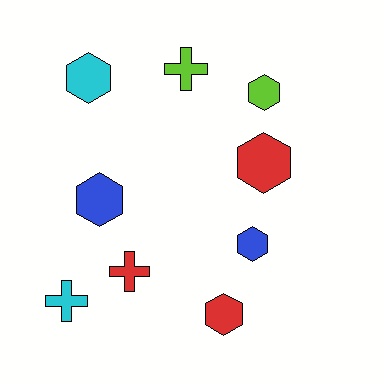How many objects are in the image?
There are 9 objects.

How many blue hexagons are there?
There are 2 blue hexagons.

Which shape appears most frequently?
Hexagon, with 6 objects.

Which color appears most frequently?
Red, with 3 objects.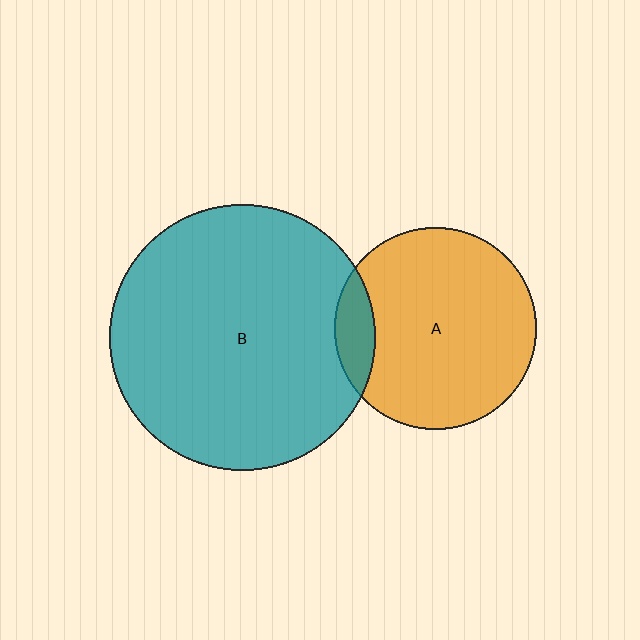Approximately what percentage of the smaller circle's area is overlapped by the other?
Approximately 10%.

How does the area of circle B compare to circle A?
Approximately 1.7 times.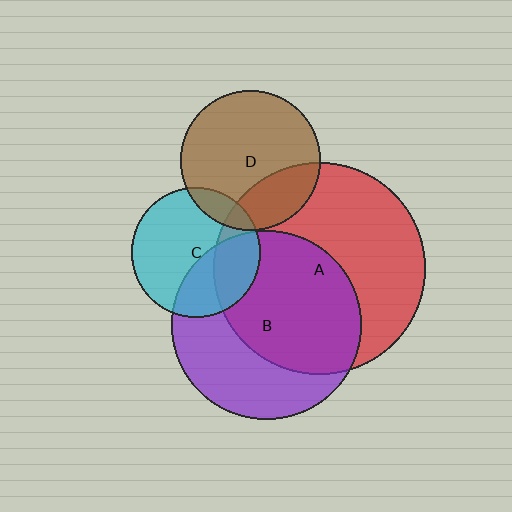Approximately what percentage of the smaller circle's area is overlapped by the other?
Approximately 60%.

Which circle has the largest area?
Circle A (red).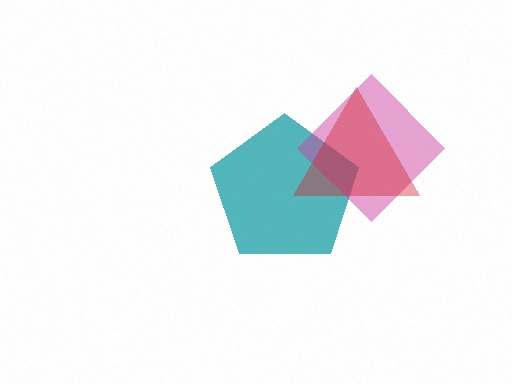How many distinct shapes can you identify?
There are 3 distinct shapes: a teal pentagon, a magenta diamond, a red triangle.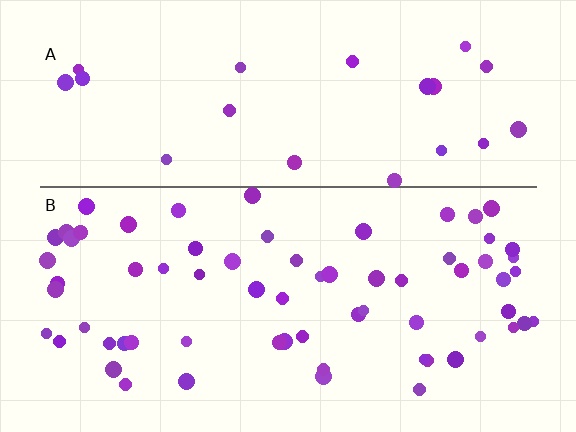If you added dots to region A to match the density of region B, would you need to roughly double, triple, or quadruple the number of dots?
Approximately triple.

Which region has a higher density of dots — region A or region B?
B (the bottom).